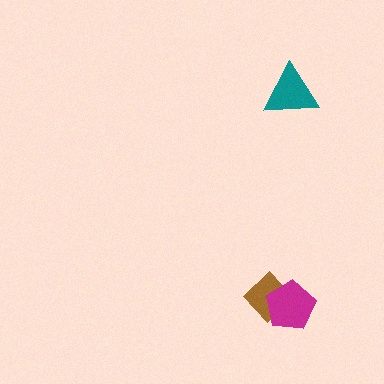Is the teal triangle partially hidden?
No, no other shape covers it.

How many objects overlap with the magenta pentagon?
1 object overlaps with the magenta pentagon.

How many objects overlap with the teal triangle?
0 objects overlap with the teal triangle.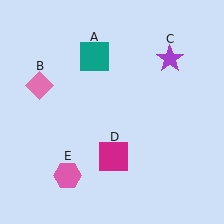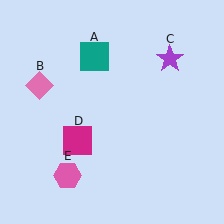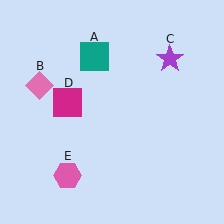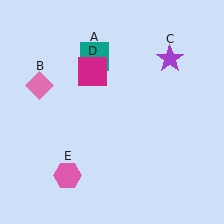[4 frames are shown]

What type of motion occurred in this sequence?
The magenta square (object D) rotated clockwise around the center of the scene.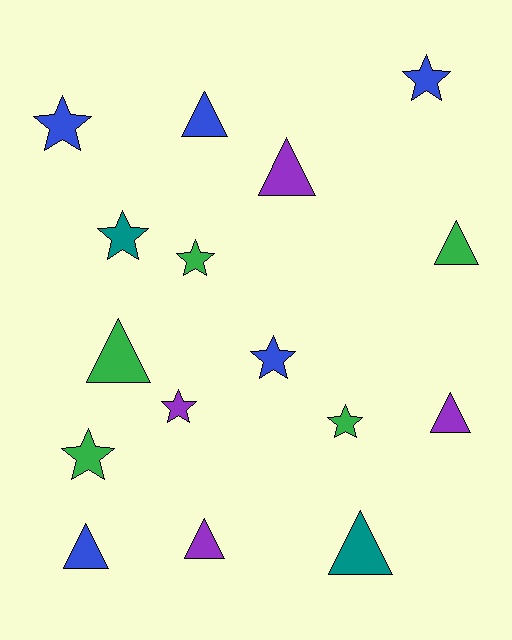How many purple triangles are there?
There are 3 purple triangles.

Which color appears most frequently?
Green, with 5 objects.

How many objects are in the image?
There are 16 objects.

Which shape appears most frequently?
Star, with 8 objects.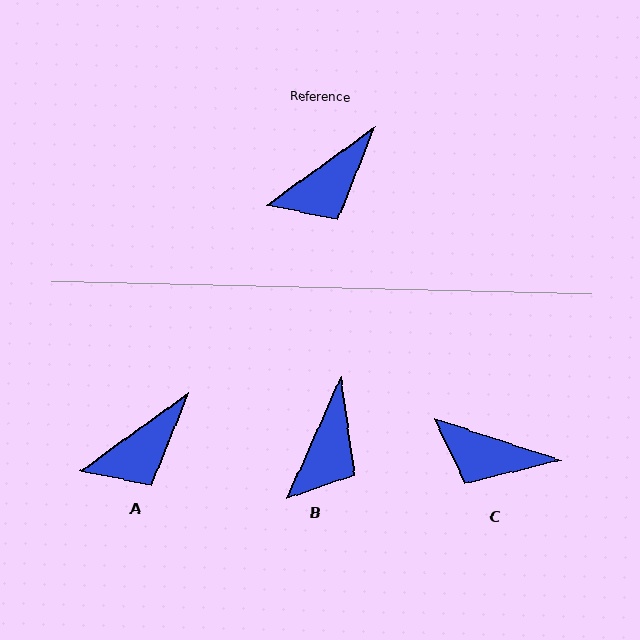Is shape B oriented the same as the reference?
No, it is off by about 30 degrees.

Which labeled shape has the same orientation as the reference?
A.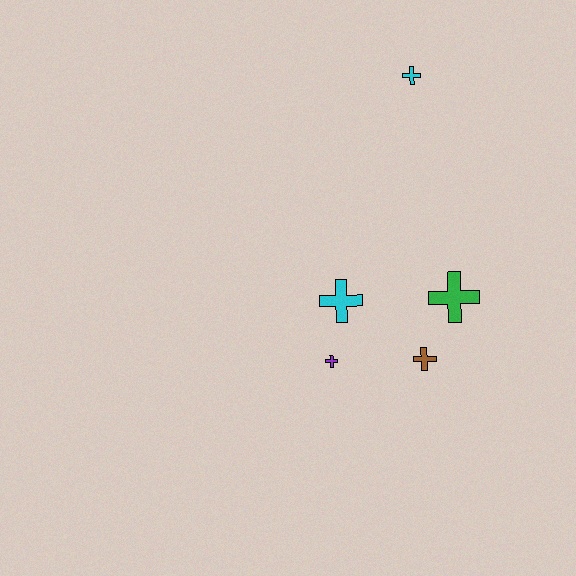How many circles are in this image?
There are no circles.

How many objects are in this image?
There are 5 objects.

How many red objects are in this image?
There are no red objects.